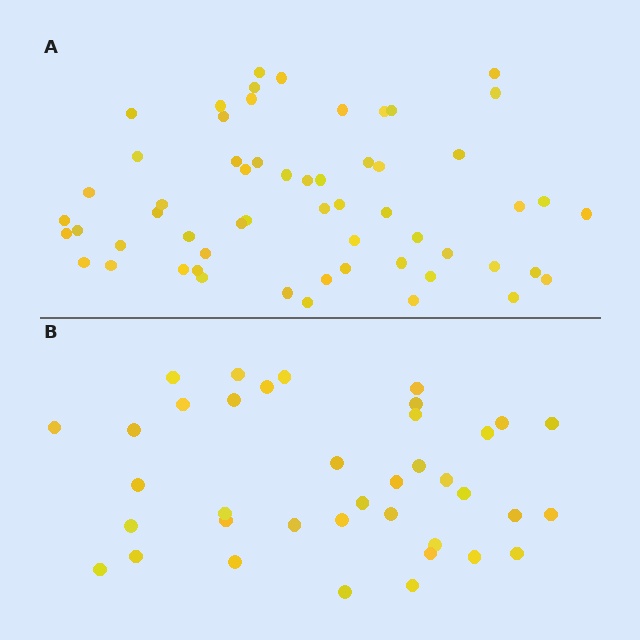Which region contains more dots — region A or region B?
Region A (the top region) has more dots.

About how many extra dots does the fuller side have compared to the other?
Region A has approximately 20 more dots than region B.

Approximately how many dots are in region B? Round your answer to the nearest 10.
About 40 dots. (The exact count is 38, which rounds to 40.)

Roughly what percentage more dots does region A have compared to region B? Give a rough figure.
About 55% more.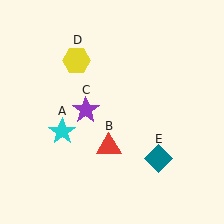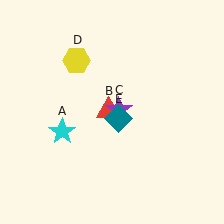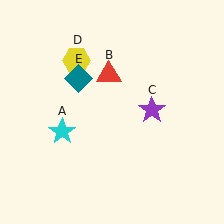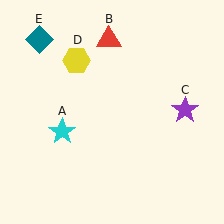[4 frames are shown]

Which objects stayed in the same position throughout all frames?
Cyan star (object A) and yellow hexagon (object D) remained stationary.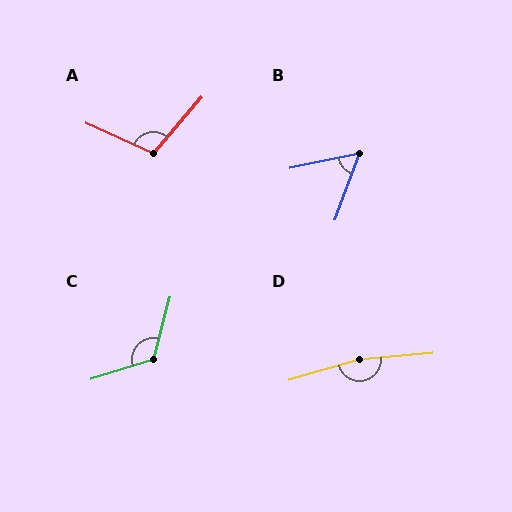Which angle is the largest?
D, at approximately 169 degrees.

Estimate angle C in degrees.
Approximately 122 degrees.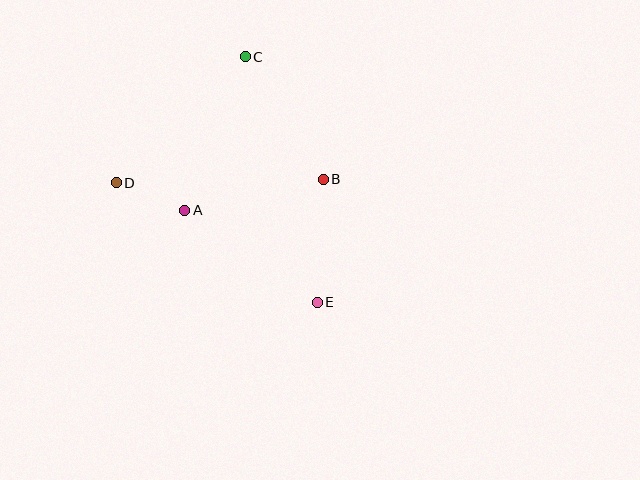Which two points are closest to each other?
Points A and D are closest to each other.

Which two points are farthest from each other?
Points C and E are farthest from each other.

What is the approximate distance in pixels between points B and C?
The distance between B and C is approximately 145 pixels.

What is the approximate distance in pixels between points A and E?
The distance between A and E is approximately 161 pixels.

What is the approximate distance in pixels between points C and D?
The distance between C and D is approximately 180 pixels.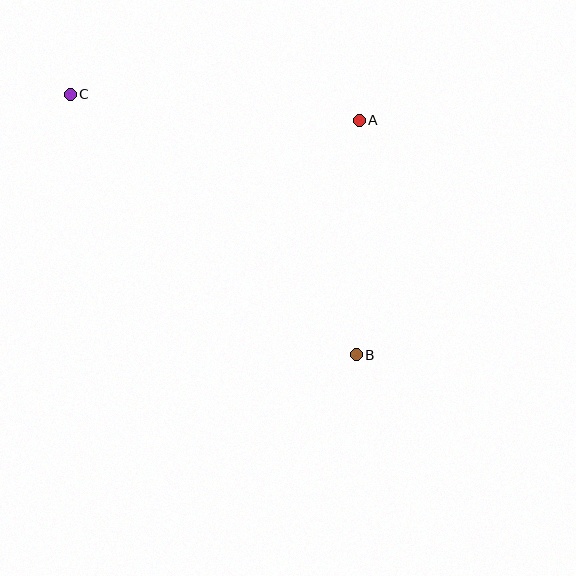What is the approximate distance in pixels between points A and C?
The distance between A and C is approximately 290 pixels.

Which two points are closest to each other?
Points A and B are closest to each other.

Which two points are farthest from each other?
Points B and C are farthest from each other.